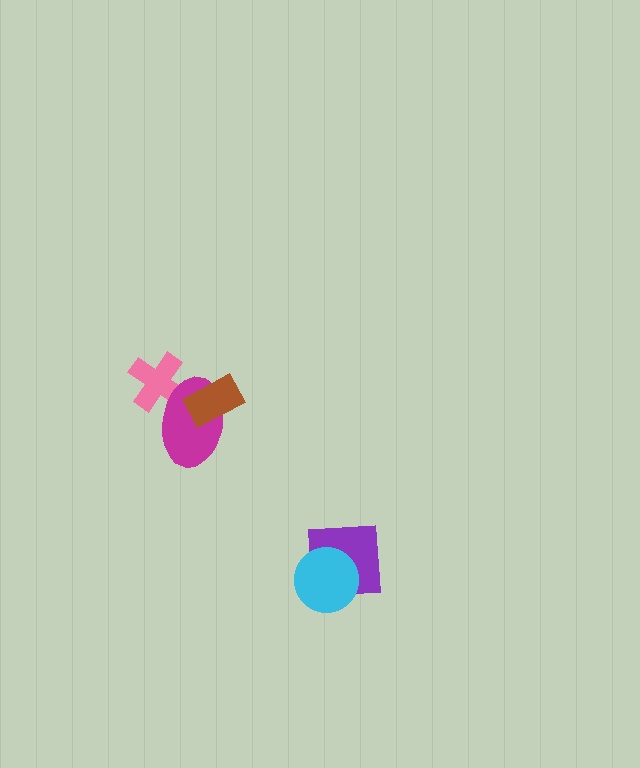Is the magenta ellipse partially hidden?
Yes, it is partially covered by another shape.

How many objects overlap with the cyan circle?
1 object overlaps with the cyan circle.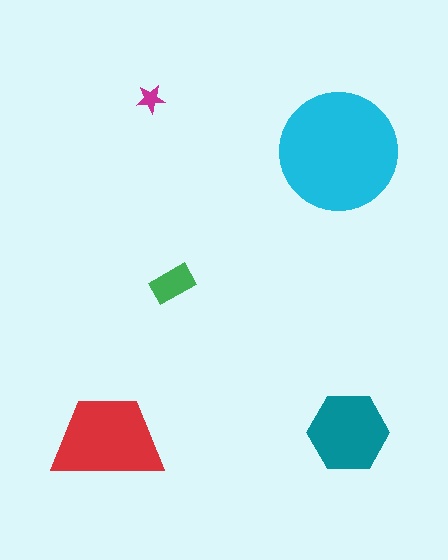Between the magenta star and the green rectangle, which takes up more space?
The green rectangle.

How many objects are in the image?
There are 5 objects in the image.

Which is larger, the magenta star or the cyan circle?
The cyan circle.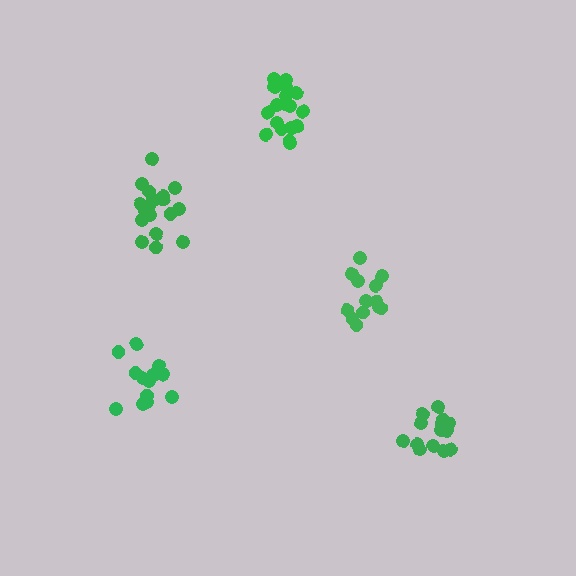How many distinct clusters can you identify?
There are 5 distinct clusters.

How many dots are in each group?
Group 1: 18 dots, Group 2: 13 dots, Group 3: 19 dots, Group 4: 17 dots, Group 5: 14 dots (81 total).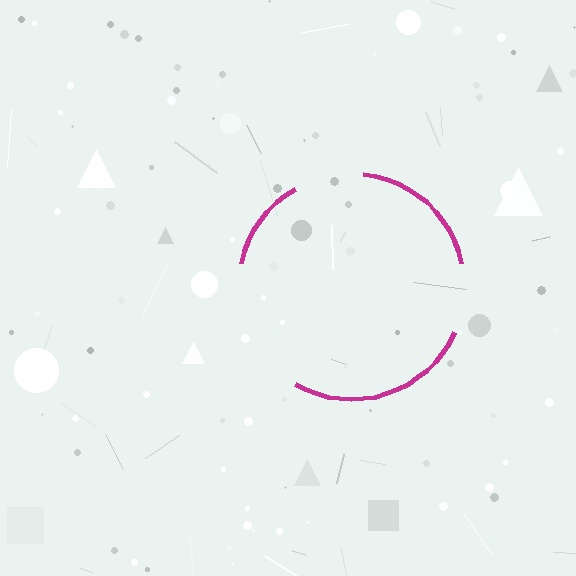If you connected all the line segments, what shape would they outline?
They would outline a circle.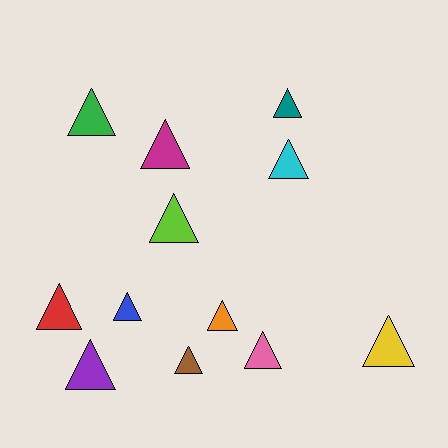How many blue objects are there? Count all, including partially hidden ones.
There is 1 blue object.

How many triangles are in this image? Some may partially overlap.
There are 12 triangles.